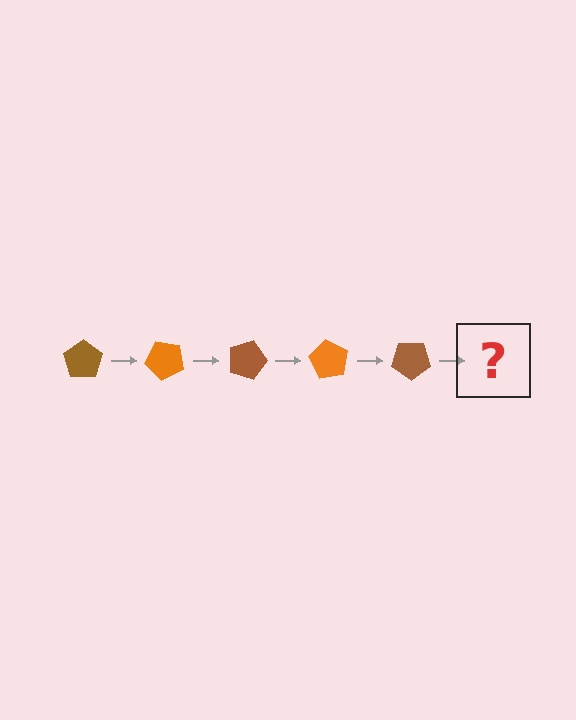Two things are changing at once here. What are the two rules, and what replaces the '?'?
The two rules are that it rotates 45 degrees each step and the color cycles through brown and orange. The '?' should be an orange pentagon, rotated 225 degrees from the start.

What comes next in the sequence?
The next element should be an orange pentagon, rotated 225 degrees from the start.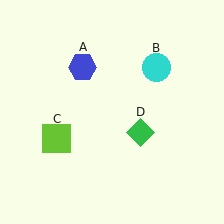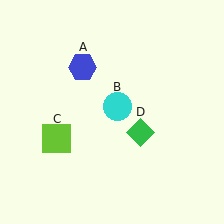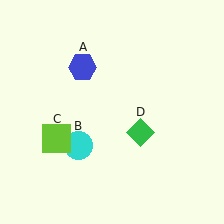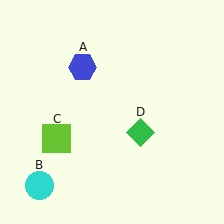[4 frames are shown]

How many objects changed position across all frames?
1 object changed position: cyan circle (object B).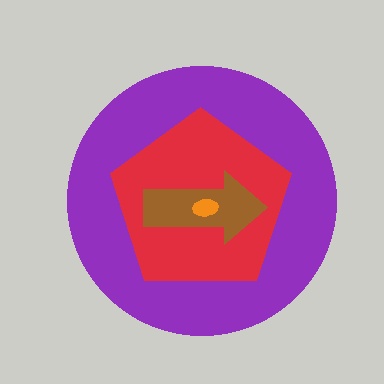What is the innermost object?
The orange ellipse.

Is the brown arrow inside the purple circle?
Yes.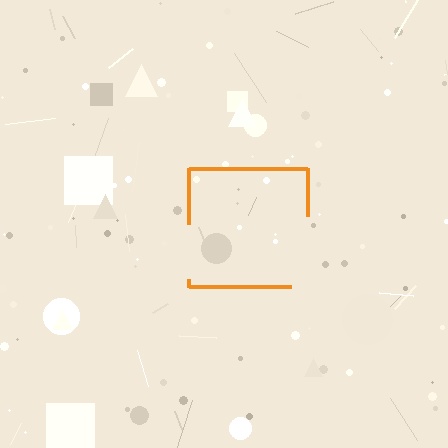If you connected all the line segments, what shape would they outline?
They would outline a square.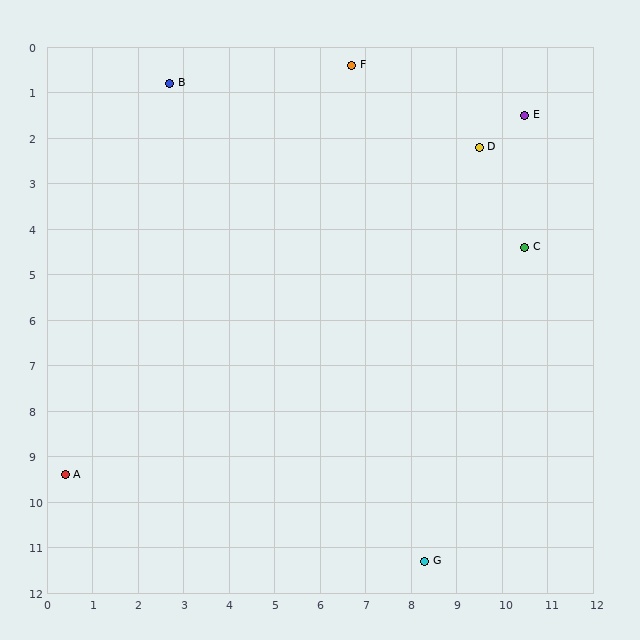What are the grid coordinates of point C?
Point C is at approximately (10.5, 4.4).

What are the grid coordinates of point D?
Point D is at approximately (9.5, 2.2).